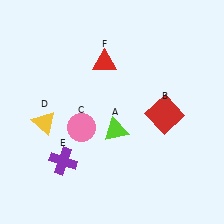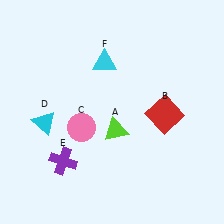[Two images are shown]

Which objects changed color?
D changed from yellow to cyan. F changed from red to cyan.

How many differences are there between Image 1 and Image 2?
There are 2 differences between the two images.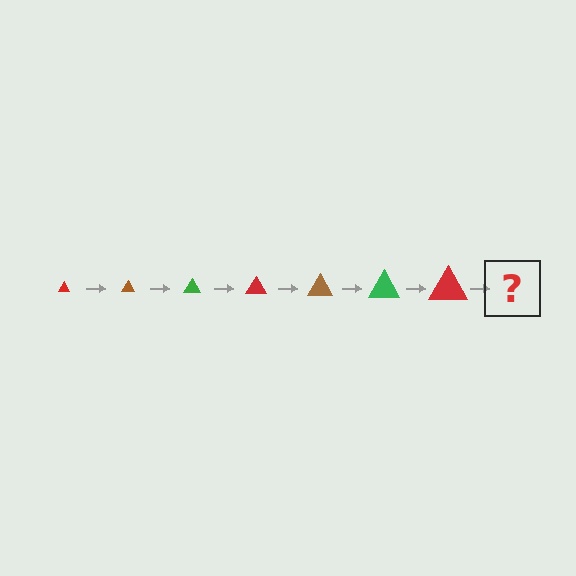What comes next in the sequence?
The next element should be a brown triangle, larger than the previous one.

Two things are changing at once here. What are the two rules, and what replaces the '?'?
The two rules are that the triangle grows larger each step and the color cycles through red, brown, and green. The '?' should be a brown triangle, larger than the previous one.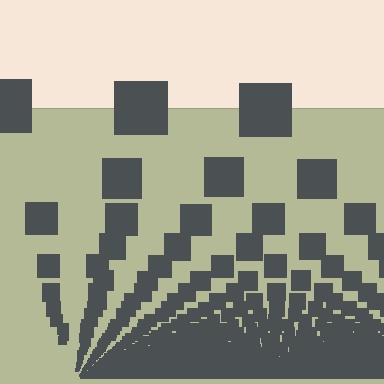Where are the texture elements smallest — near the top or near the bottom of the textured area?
Near the bottom.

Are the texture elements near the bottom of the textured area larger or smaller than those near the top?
Smaller. The gradient is inverted — elements near the bottom are smaller and denser.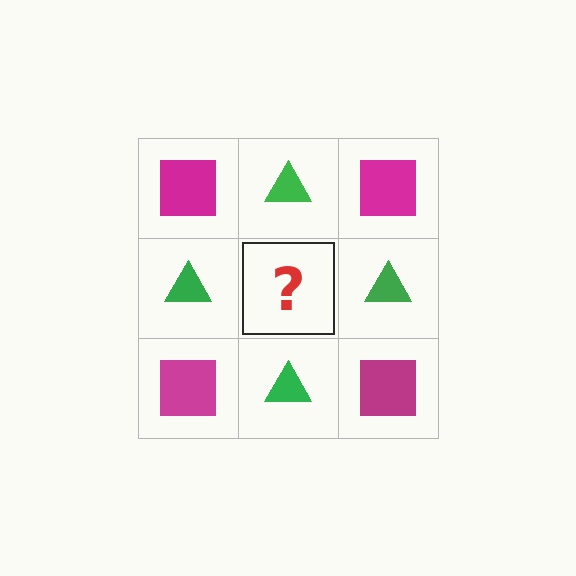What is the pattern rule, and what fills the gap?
The rule is that it alternates magenta square and green triangle in a checkerboard pattern. The gap should be filled with a magenta square.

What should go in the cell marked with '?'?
The missing cell should contain a magenta square.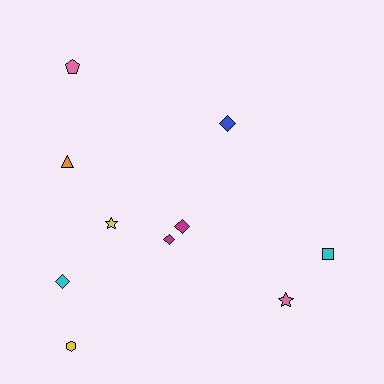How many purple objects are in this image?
There are no purple objects.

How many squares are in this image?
There is 1 square.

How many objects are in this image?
There are 10 objects.